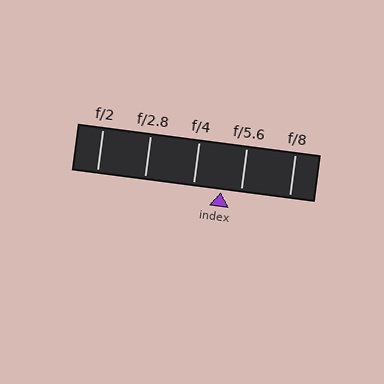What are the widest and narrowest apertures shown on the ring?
The widest aperture shown is f/2 and the narrowest is f/8.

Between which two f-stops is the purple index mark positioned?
The index mark is between f/4 and f/5.6.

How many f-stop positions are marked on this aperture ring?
There are 5 f-stop positions marked.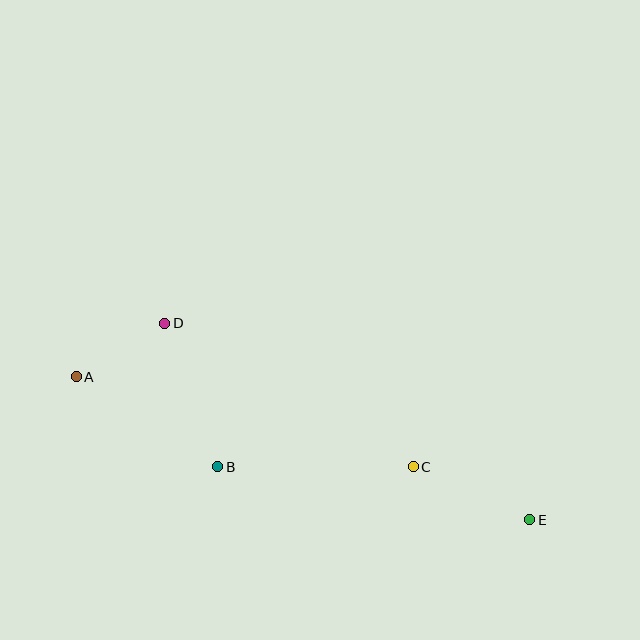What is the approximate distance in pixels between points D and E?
The distance between D and E is approximately 414 pixels.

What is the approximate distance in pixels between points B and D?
The distance between B and D is approximately 153 pixels.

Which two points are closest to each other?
Points A and D are closest to each other.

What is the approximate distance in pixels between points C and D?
The distance between C and D is approximately 287 pixels.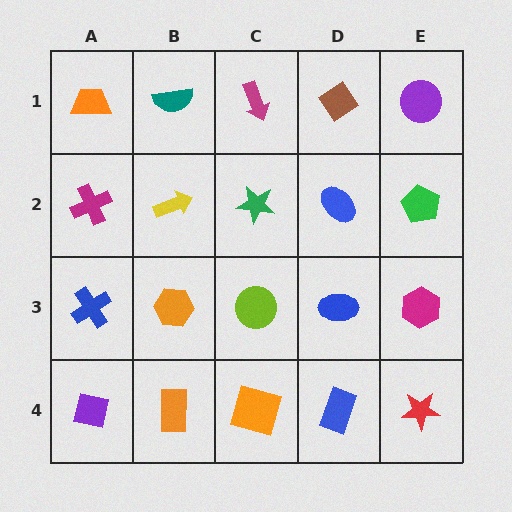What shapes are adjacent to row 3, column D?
A blue ellipse (row 2, column D), a blue rectangle (row 4, column D), a lime circle (row 3, column C), a magenta hexagon (row 3, column E).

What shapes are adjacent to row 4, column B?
An orange hexagon (row 3, column B), a purple square (row 4, column A), an orange square (row 4, column C).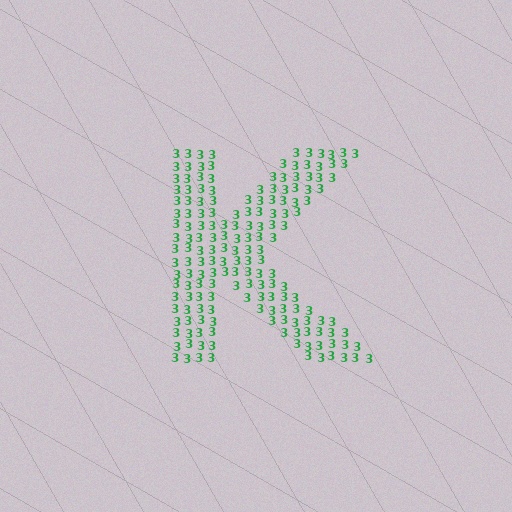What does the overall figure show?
The overall figure shows the letter K.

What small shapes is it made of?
It is made of small digit 3's.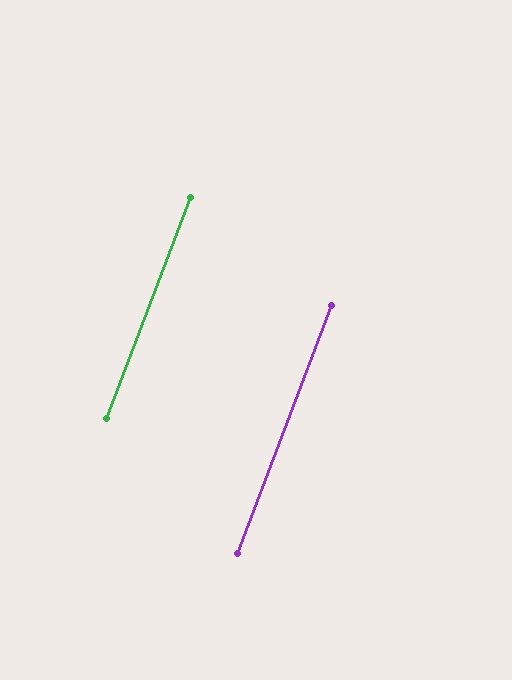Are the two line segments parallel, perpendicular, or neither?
Parallel — their directions differ by only 0.1°.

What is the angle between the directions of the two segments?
Approximately 0 degrees.